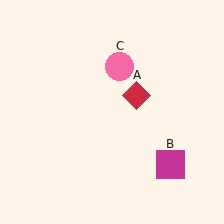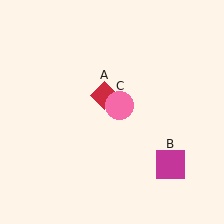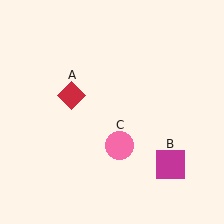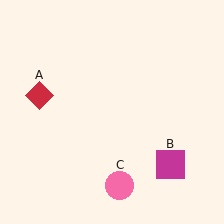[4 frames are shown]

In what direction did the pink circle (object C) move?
The pink circle (object C) moved down.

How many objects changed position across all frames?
2 objects changed position: red diamond (object A), pink circle (object C).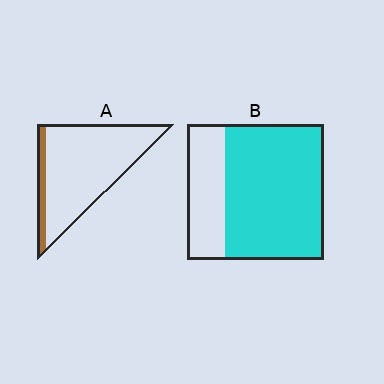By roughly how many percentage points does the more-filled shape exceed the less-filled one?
By roughly 60 percentage points (B over A).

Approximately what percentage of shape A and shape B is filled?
A is approximately 15% and B is approximately 70%.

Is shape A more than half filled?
No.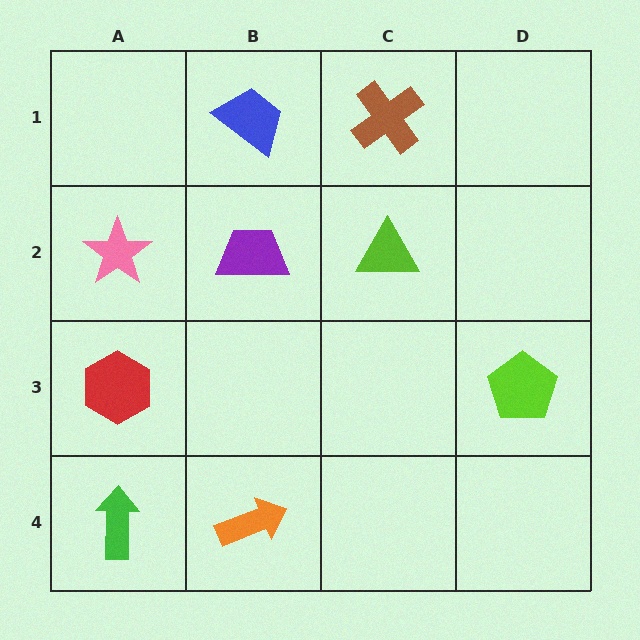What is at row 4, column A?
A green arrow.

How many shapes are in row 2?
3 shapes.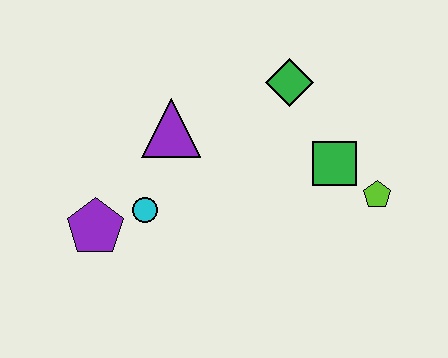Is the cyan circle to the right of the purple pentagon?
Yes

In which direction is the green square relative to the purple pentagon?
The green square is to the right of the purple pentagon.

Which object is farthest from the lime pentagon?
The purple pentagon is farthest from the lime pentagon.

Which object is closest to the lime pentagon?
The green square is closest to the lime pentagon.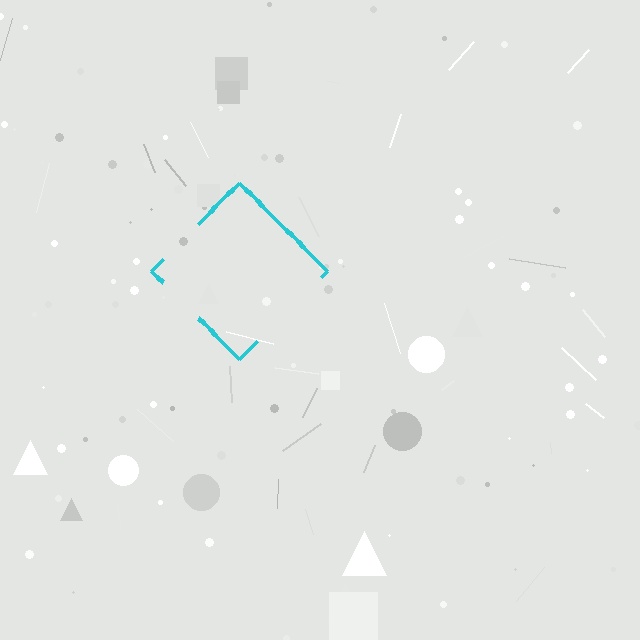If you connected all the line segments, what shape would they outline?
They would outline a diamond.